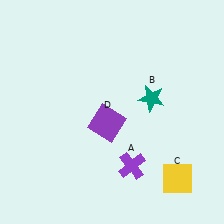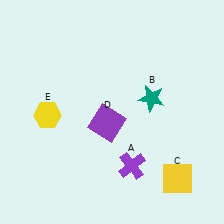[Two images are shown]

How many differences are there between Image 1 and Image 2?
There is 1 difference between the two images.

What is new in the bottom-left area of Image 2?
A yellow hexagon (E) was added in the bottom-left area of Image 2.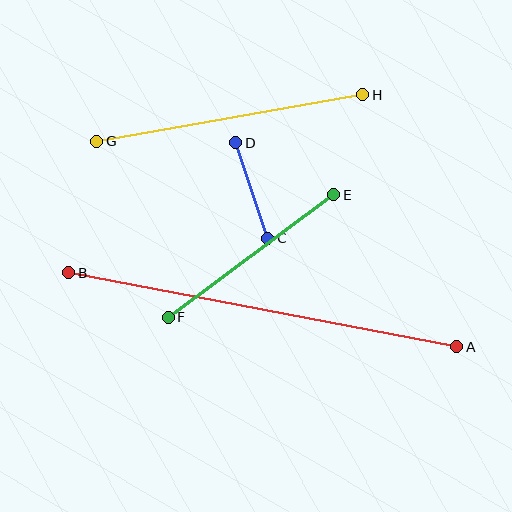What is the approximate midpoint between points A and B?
The midpoint is at approximately (263, 310) pixels.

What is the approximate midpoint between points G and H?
The midpoint is at approximately (230, 118) pixels.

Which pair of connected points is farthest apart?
Points A and B are farthest apart.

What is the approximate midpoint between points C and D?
The midpoint is at approximately (252, 191) pixels.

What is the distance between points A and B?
The distance is approximately 395 pixels.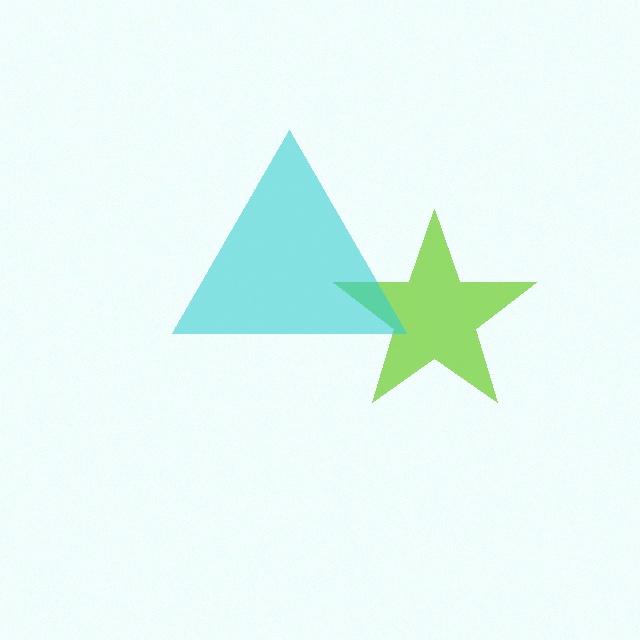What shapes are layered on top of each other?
The layered shapes are: a lime star, a cyan triangle.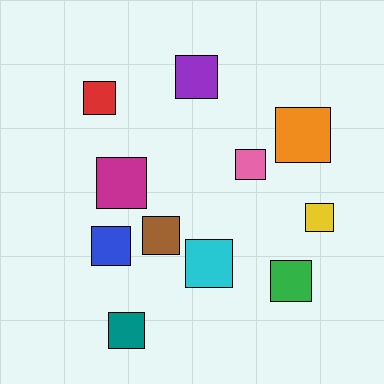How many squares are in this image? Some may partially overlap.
There are 11 squares.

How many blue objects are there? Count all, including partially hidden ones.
There is 1 blue object.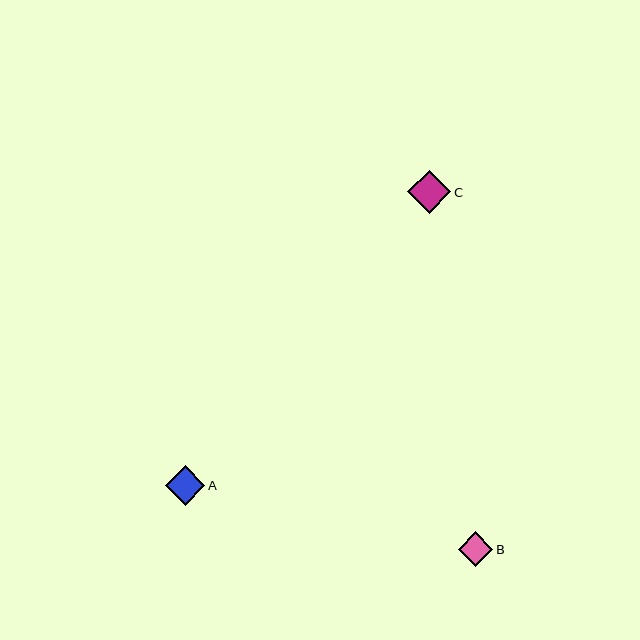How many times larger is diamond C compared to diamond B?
Diamond C is approximately 1.3 times the size of diamond B.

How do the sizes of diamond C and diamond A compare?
Diamond C and diamond A are approximately the same size.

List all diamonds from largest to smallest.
From largest to smallest: C, A, B.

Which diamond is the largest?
Diamond C is the largest with a size of approximately 43 pixels.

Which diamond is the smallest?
Diamond B is the smallest with a size of approximately 34 pixels.